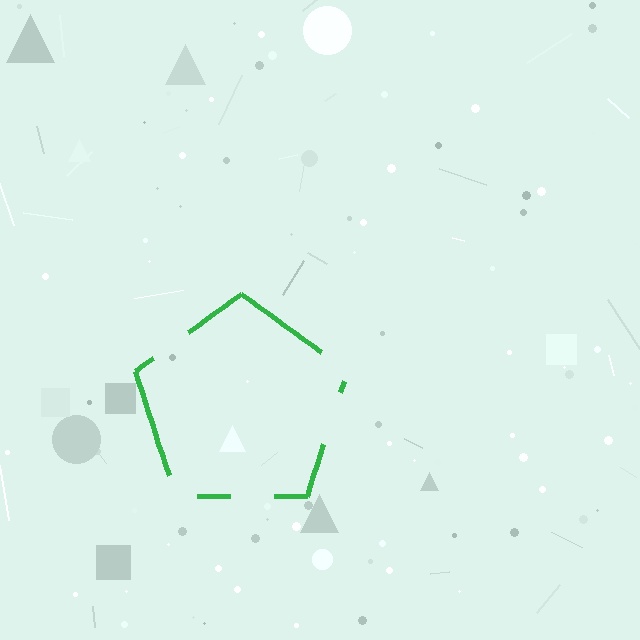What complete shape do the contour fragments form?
The contour fragments form a pentagon.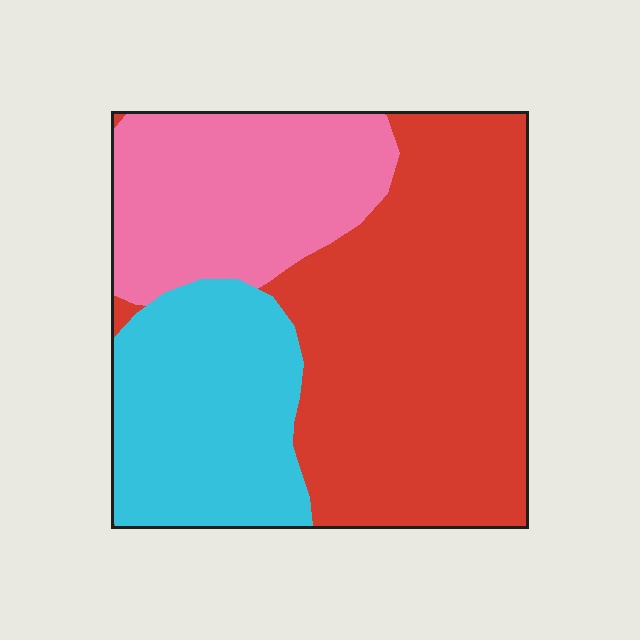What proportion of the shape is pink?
Pink takes up about one quarter (1/4) of the shape.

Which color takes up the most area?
Red, at roughly 50%.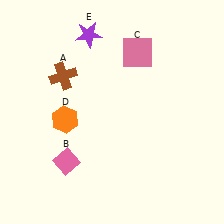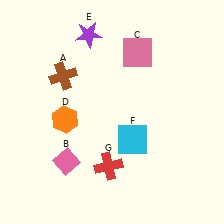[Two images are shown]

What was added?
A cyan square (F), a red cross (G) were added in Image 2.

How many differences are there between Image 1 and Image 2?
There are 2 differences between the two images.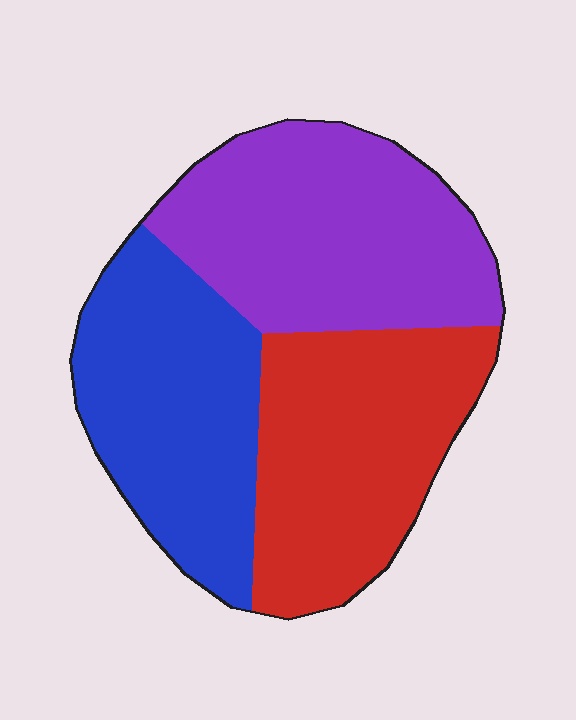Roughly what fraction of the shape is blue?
Blue covers around 30% of the shape.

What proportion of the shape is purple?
Purple covers around 35% of the shape.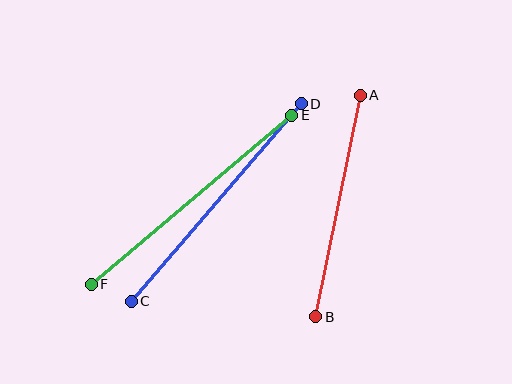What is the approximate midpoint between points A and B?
The midpoint is at approximately (338, 206) pixels.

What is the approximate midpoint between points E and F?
The midpoint is at approximately (191, 200) pixels.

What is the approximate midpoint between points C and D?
The midpoint is at approximately (216, 202) pixels.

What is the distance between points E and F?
The distance is approximately 263 pixels.